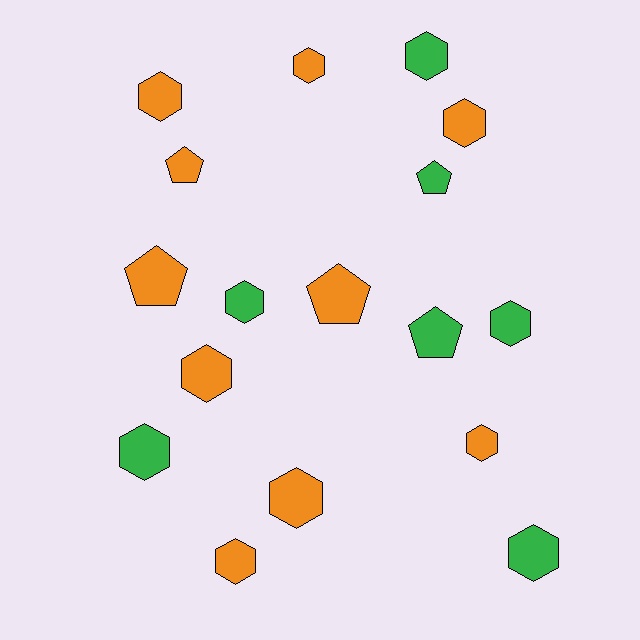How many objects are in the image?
There are 17 objects.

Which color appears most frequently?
Orange, with 10 objects.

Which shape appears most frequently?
Hexagon, with 12 objects.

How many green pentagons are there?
There are 2 green pentagons.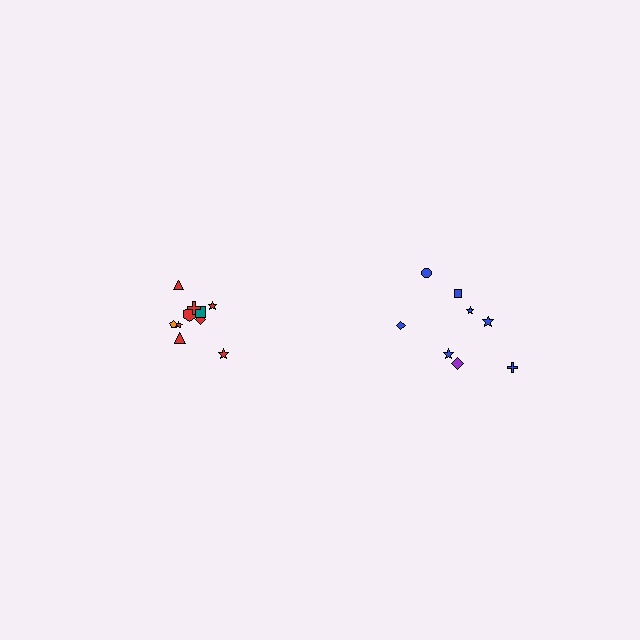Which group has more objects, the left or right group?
The left group.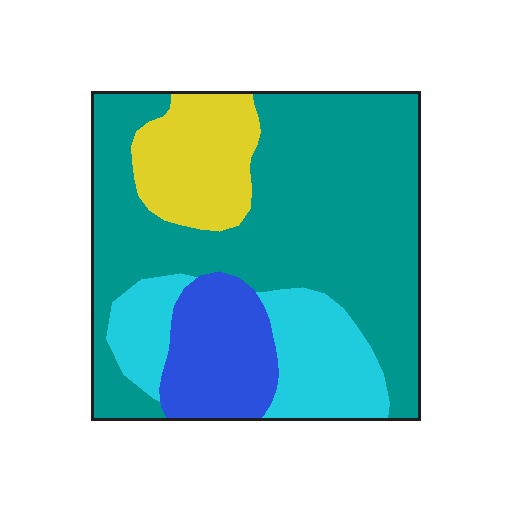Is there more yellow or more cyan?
Cyan.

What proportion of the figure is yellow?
Yellow takes up about one eighth (1/8) of the figure.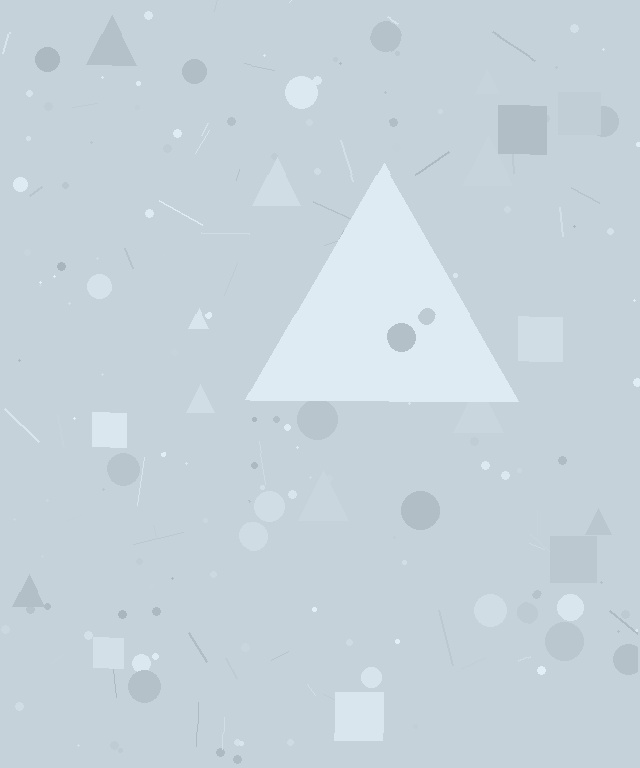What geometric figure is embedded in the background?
A triangle is embedded in the background.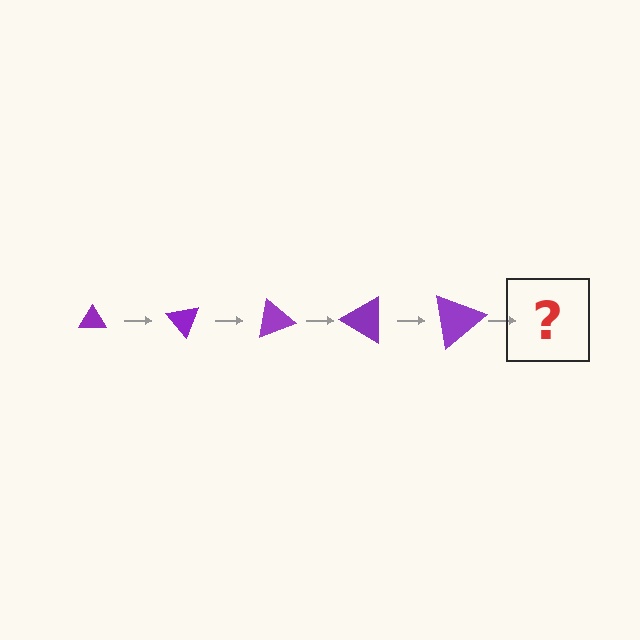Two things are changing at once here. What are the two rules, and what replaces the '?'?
The two rules are that the triangle grows larger each step and it rotates 50 degrees each step. The '?' should be a triangle, larger than the previous one and rotated 250 degrees from the start.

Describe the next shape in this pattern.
It should be a triangle, larger than the previous one and rotated 250 degrees from the start.